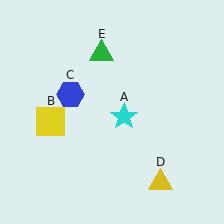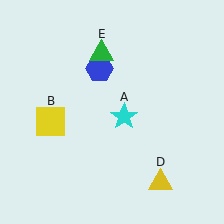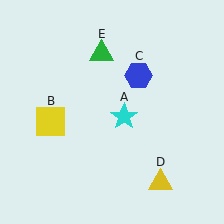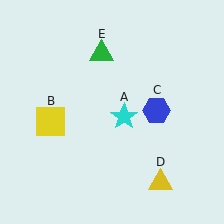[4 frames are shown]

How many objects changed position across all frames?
1 object changed position: blue hexagon (object C).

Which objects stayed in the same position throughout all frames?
Cyan star (object A) and yellow square (object B) and yellow triangle (object D) and green triangle (object E) remained stationary.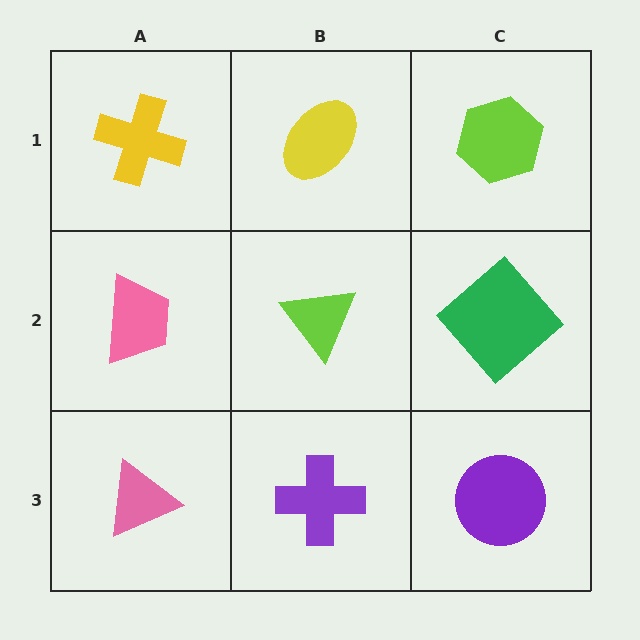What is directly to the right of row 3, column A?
A purple cross.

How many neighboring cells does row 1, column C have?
2.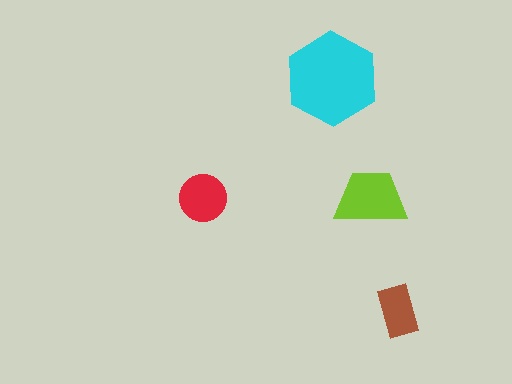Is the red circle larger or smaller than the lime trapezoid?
Smaller.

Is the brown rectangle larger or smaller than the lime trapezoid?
Smaller.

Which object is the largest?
The cyan hexagon.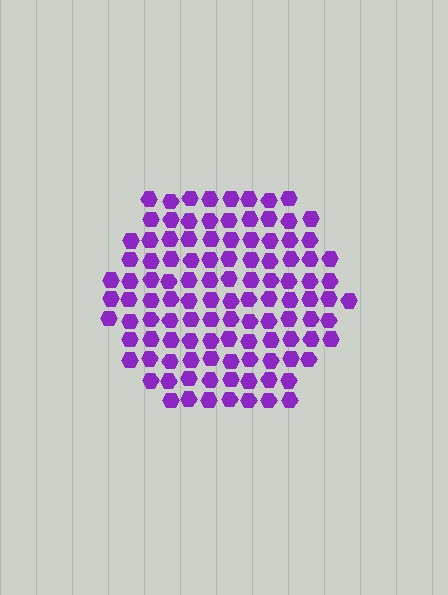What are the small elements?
The small elements are hexagons.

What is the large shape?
The large shape is a hexagon.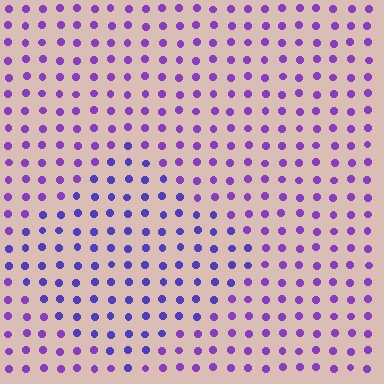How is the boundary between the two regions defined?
The boundary is defined purely by a slight shift in hue (about 26 degrees). Spacing, size, and orientation are identical on both sides.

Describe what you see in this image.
The image is filled with small purple elements in a uniform arrangement. A diamond-shaped region is visible where the elements are tinted to a slightly different hue, forming a subtle color boundary.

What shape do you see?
I see a diamond.